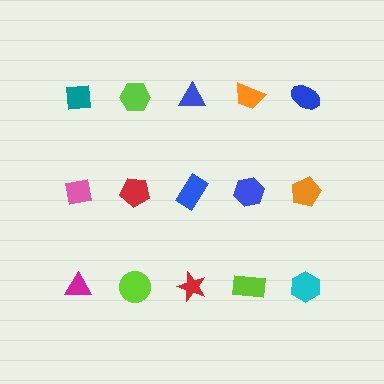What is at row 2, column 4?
A blue hexagon.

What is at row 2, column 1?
A pink square.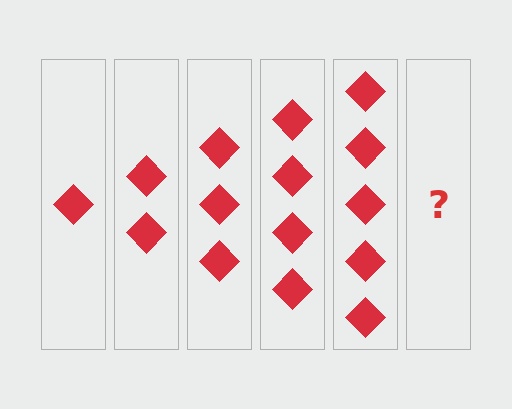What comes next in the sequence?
The next element should be 6 diamonds.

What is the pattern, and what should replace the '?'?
The pattern is that each step adds one more diamond. The '?' should be 6 diamonds.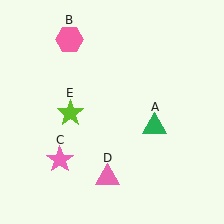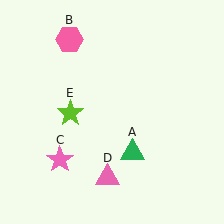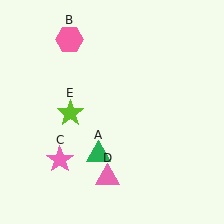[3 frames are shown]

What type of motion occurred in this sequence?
The green triangle (object A) rotated clockwise around the center of the scene.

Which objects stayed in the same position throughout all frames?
Pink hexagon (object B) and pink star (object C) and pink triangle (object D) and lime star (object E) remained stationary.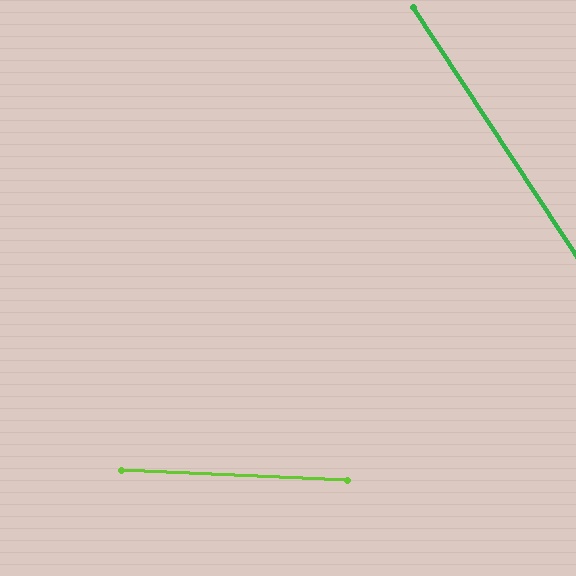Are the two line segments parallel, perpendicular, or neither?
Neither parallel nor perpendicular — they differ by about 54°.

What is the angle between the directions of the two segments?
Approximately 54 degrees.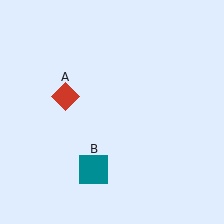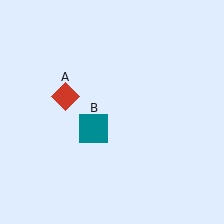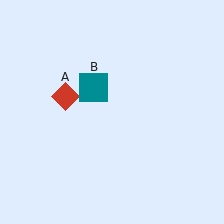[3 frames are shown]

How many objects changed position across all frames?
1 object changed position: teal square (object B).